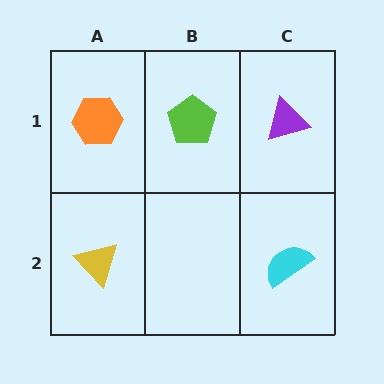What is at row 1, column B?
A lime pentagon.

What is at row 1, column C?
A purple triangle.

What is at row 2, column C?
A cyan semicircle.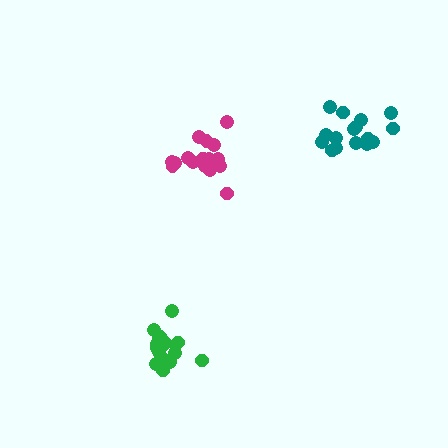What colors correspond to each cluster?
The clusters are colored: magenta, teal, green.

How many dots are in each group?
Group 1: 17 dots, Group 2: 16 dots, Group 3: 18 dots (51 total).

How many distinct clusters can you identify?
There are 3 distinct clusters.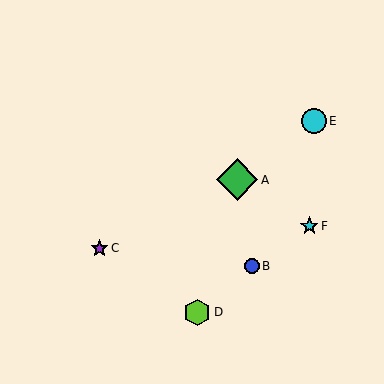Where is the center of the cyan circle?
The center of the cyan circle is at (314, 121).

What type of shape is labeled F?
Shape F is a cyan star.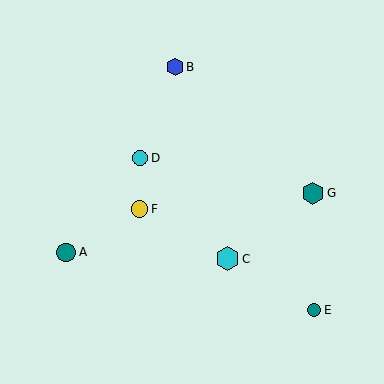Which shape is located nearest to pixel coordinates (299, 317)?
The teal circle (labeled E) at (314, 310) is nearest to that location.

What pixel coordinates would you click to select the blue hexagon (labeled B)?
Click at (175, 67) to select the blue hexagon B.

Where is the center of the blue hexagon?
The center of the blue hexagon is at (175, 67).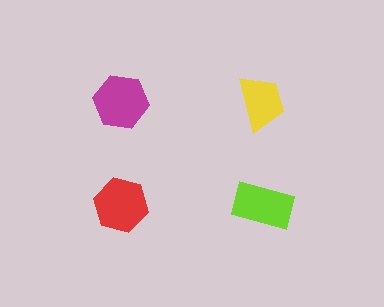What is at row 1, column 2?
A yellow trapezoid.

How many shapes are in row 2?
2 shapes.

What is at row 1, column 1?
A magenta hexagon.